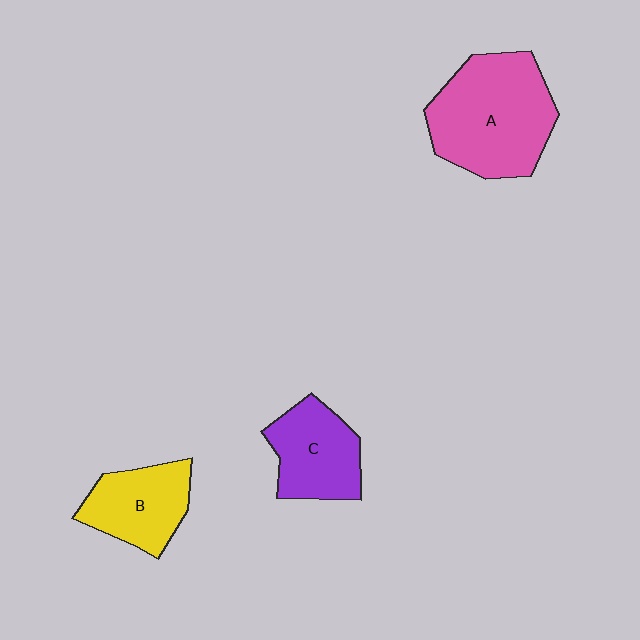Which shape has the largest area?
Shape A (pink).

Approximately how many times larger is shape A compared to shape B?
Approximately 1.7 times.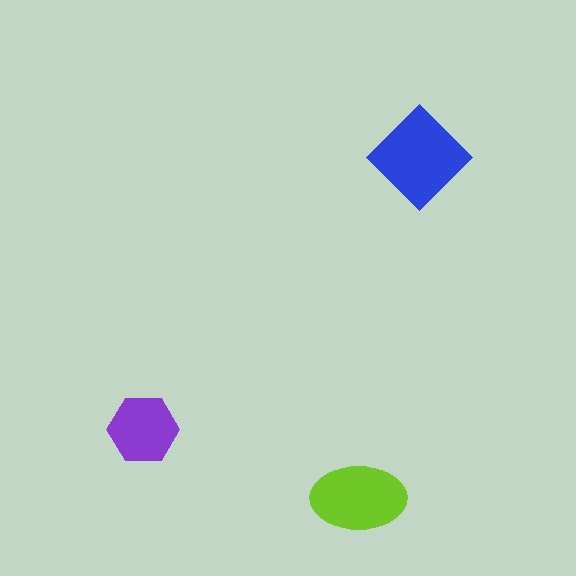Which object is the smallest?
The purple hexagon.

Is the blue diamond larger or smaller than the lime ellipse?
Larger.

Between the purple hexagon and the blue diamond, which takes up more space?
The blue diamond.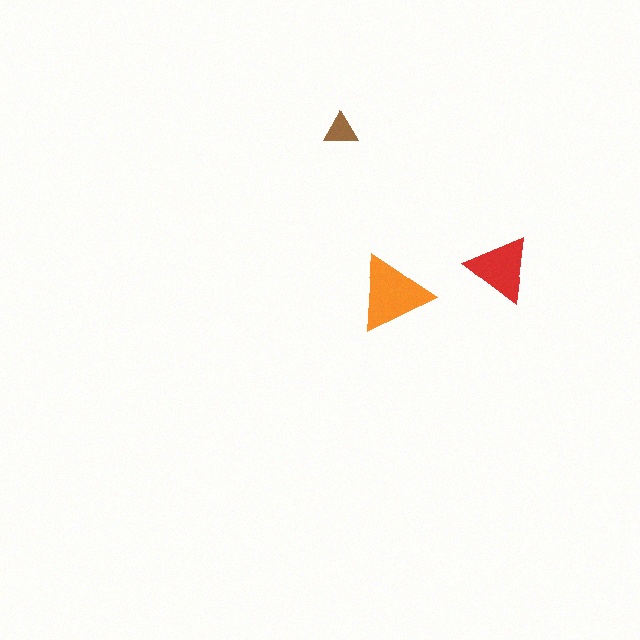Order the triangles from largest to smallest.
the orange one, the red one, the brown one.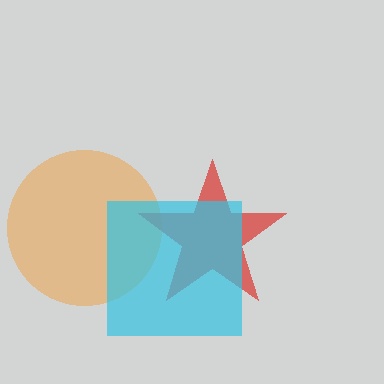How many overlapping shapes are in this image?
There are 3 overlapping shapes in the image.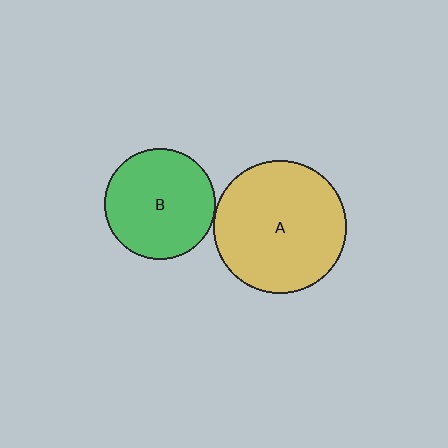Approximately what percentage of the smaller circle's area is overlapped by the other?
Approximately 5%.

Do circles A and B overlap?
Yes.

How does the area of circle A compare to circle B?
Approximately 1.4 times.